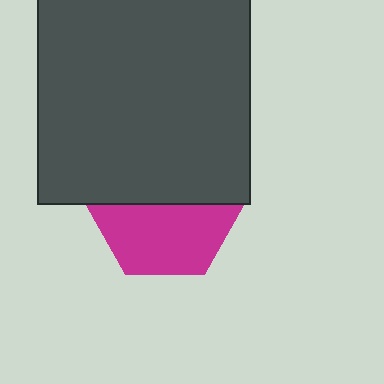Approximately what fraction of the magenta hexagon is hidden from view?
Roughly 49% of the magenta hexagon is hidden behind the dark gray square.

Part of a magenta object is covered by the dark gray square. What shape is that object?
It is a hexagon.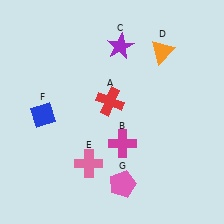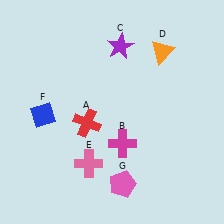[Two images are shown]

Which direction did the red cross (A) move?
The red cross (A) moved left.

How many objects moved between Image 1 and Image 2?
1 object moved between the two images.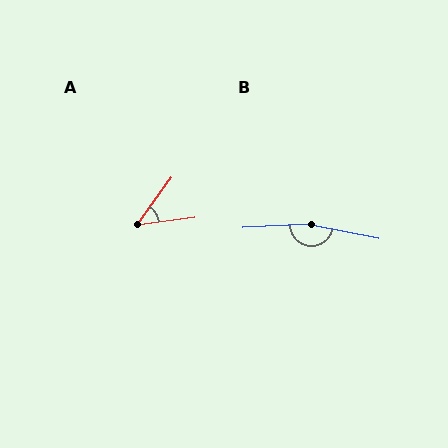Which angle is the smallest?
A, at approximately 46 degrees.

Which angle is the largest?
B, at approximately 166 degrees.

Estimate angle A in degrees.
Approximately 46 degrees.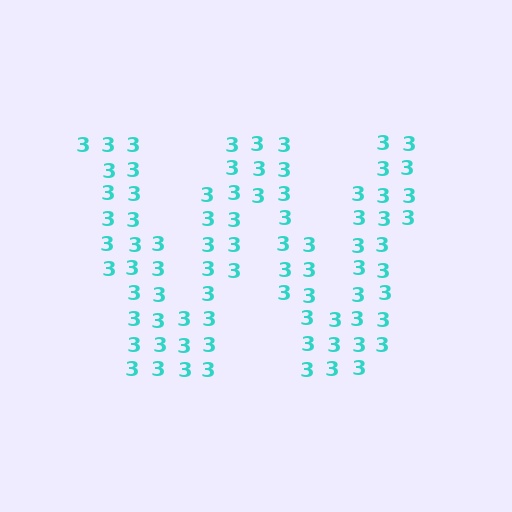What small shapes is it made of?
It is made of small digit 3's.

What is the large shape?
The large shape is the letter W.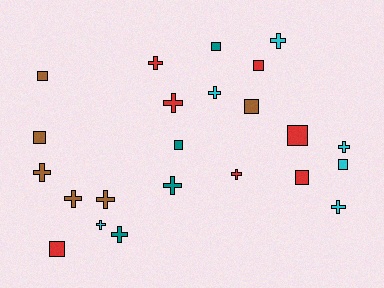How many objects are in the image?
There are 23 objects.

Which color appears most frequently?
Red, with 7 objects.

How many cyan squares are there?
There is 1 cyan square.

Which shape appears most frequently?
Cross, with 13 objects.